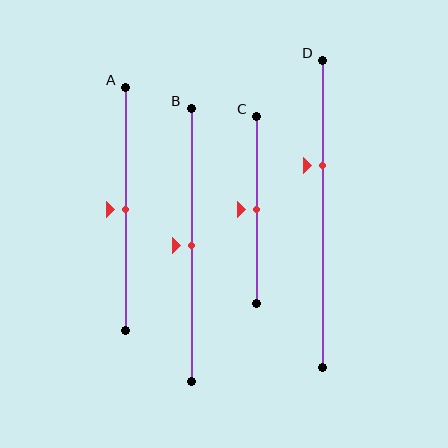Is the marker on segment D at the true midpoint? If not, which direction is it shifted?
No, the marker on segment D is shifted upward by about 16% of the segment length.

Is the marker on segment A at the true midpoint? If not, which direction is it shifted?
Yes, the marker on segment A is at the true midpoint.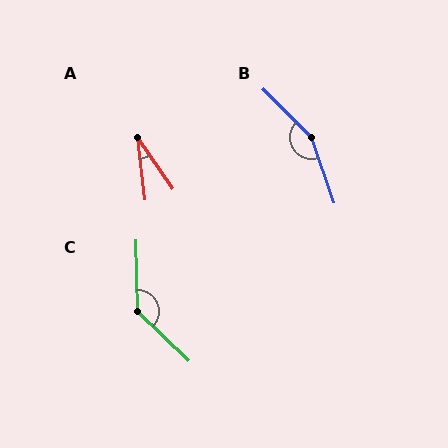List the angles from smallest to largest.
A (27°), C (135°), B (154°).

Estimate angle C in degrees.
Approximately 135 degrees.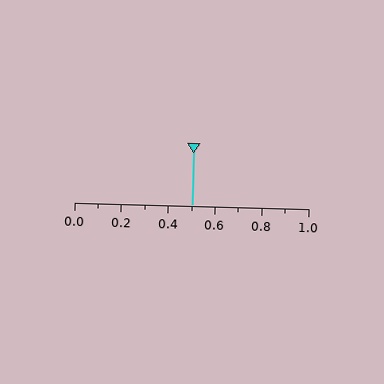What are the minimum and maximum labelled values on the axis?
The axis runs from 0.0 to 1.0.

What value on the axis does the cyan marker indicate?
The marker indicates approximately 0.5.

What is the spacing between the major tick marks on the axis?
The major ticks are spaced 0.2 apart.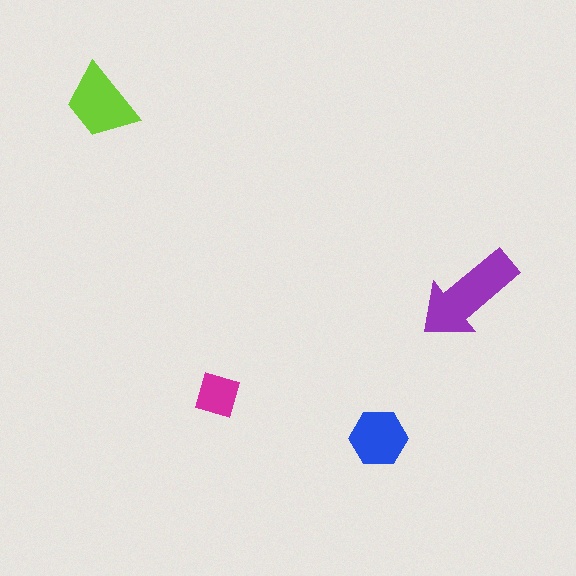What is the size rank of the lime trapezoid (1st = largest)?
2nd.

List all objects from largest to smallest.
The purple arrow, the lime trapezoid, the blue hexagon, the magenta square.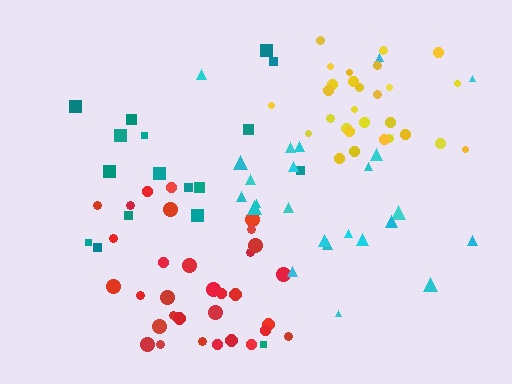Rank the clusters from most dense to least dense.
yellow, red, cyan, teal.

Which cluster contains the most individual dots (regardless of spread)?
Red (32).